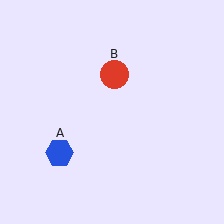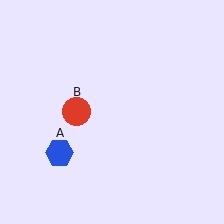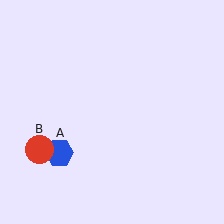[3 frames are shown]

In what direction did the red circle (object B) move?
The red circle (object B) moved down and to the left.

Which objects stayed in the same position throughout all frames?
Blue hexagon (object A) remained stationary.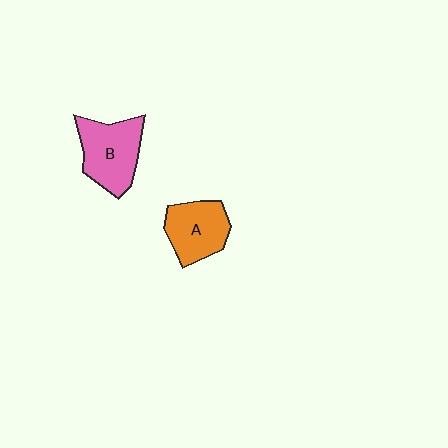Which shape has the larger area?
Shape B (pink).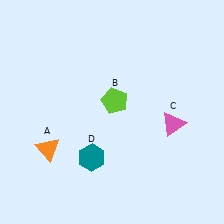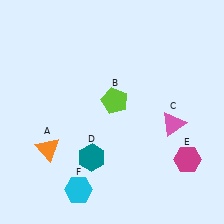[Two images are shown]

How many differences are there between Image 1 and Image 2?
There are 2 differences between the two images.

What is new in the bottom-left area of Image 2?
A cyan hexagon (F) was added in the bottom-left area of Image 2.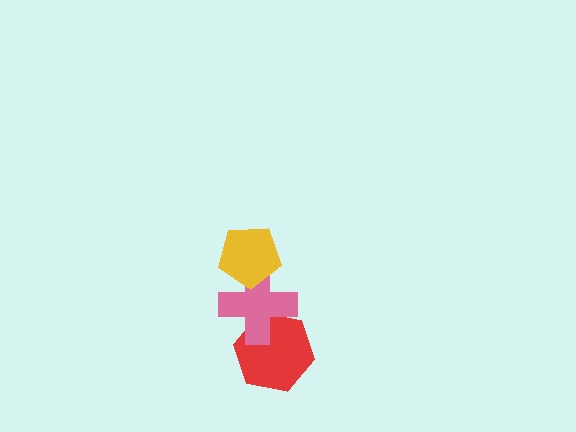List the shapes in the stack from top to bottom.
From top to bottom: the yellow pentagon, the pink cross, the red hexagon.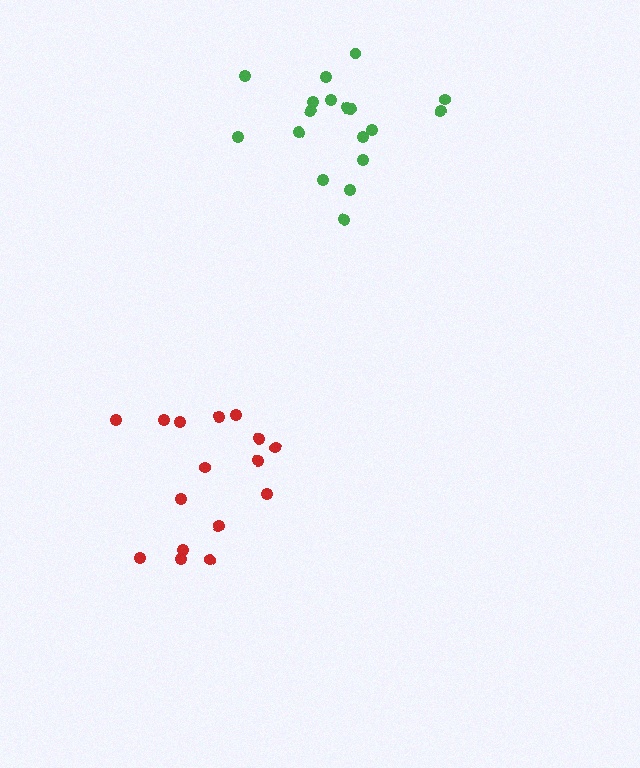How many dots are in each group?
Group 1: 16 dots, Group 2: 18 dots (34 total).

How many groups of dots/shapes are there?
There are 2 groups.